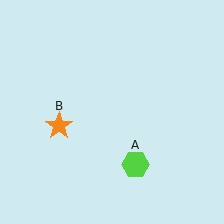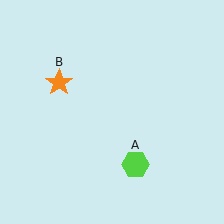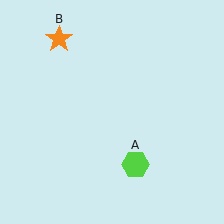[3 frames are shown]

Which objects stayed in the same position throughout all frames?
Lime hexagon (object A) remained stationary.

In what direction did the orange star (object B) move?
The orange star (object B) moved up.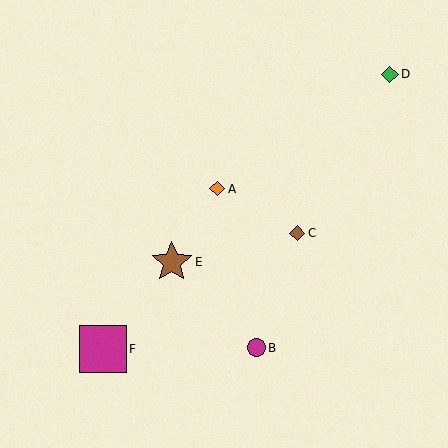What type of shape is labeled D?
Shape D is a green diamond.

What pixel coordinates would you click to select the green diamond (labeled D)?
Click at (390, 74) to select the green diamond D.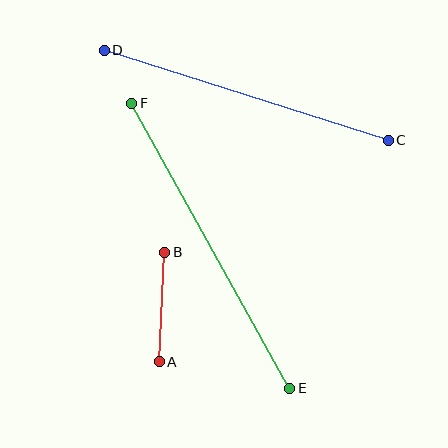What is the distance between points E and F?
The distance is approximately 326 pixels.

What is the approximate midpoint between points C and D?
The midpoint is at approximately (246, 95) pixels.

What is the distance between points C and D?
The distance is approximately 298 pixels.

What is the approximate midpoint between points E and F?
The midpoint is at approximately (211, 246) pixels.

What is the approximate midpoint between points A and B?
The midpoint is at approximately (162, 307) pixels.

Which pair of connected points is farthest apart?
Points E and F are farthest apart.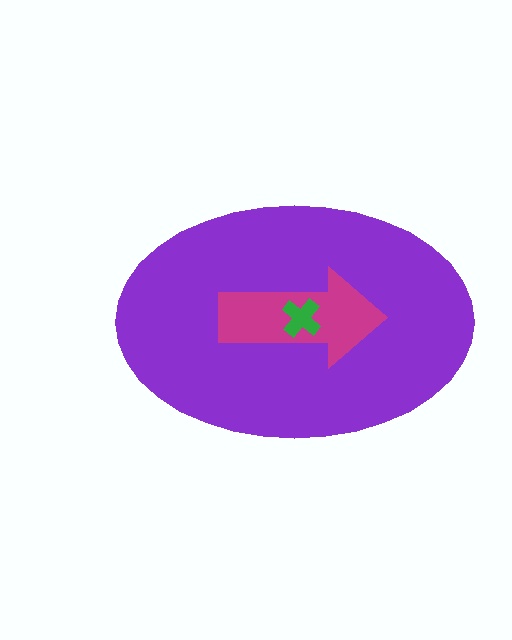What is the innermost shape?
The green cross.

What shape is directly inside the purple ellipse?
The magenta arrow.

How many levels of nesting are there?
3.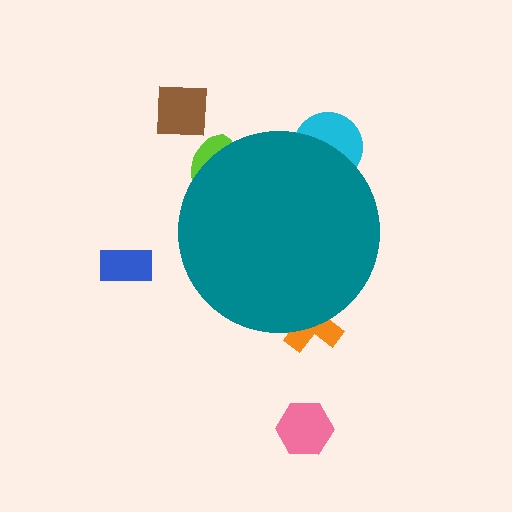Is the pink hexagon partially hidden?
No, the pink hexagon is fully visible.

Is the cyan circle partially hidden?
Yes, the cyan circle is partially hidden behind the teal circle.